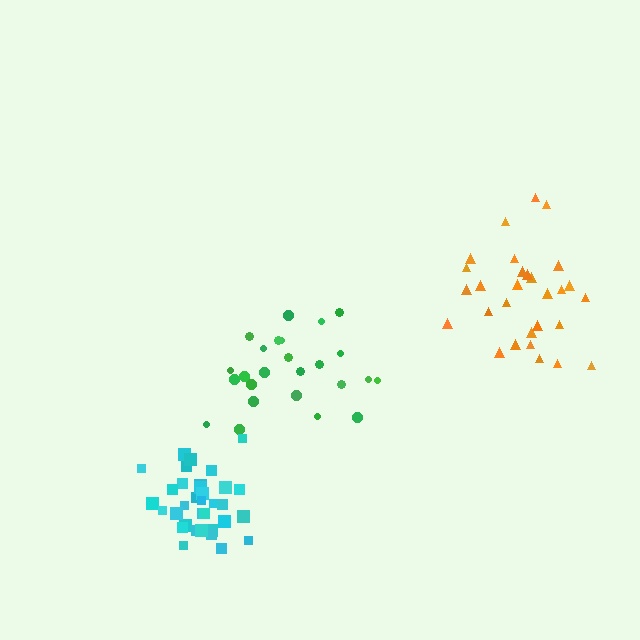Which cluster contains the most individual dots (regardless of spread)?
Cyan (35).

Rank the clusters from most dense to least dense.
cyan, orange, green.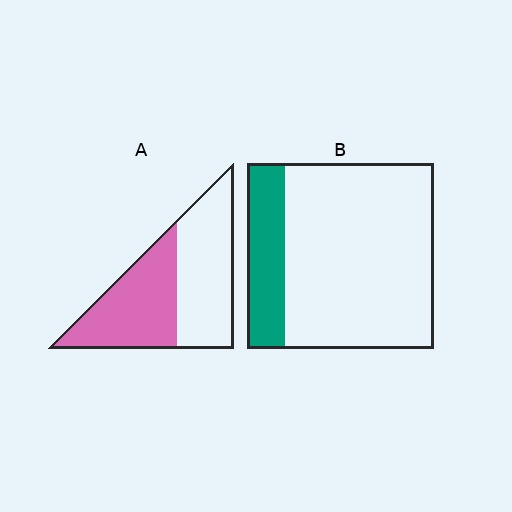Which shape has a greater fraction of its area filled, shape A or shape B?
Shape A.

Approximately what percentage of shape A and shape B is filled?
A is approximately 50% and B is approximately 20%.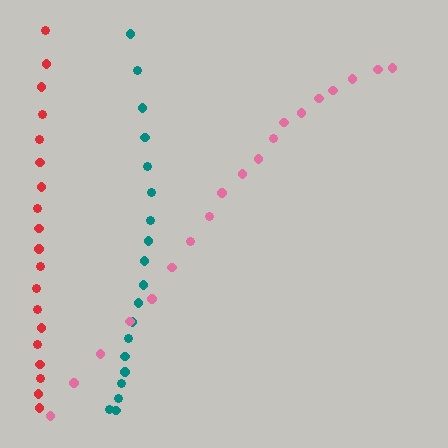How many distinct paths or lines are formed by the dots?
There are 3 distinct paths.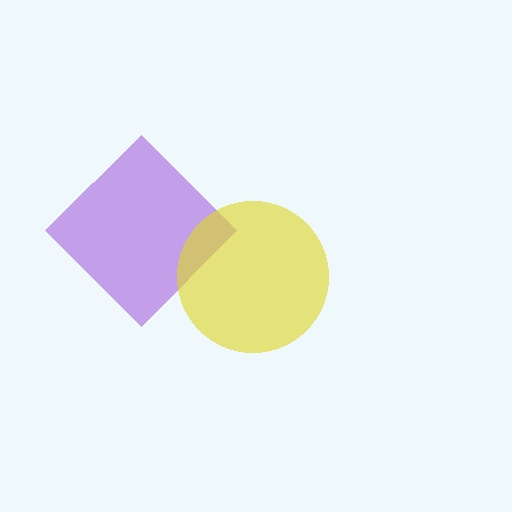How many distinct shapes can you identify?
There are 2 distinct shapes: a purple diamond, a yellow circle.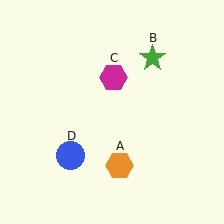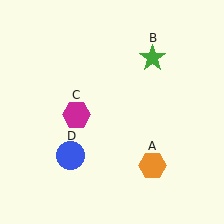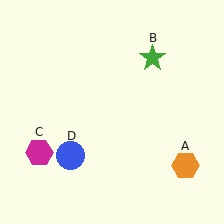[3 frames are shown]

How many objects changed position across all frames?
2 objects changed position: orange hexagon (object A), magenta hexagon (object C).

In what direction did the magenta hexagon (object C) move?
The magenta hexagon (object C) moved down and to the left.